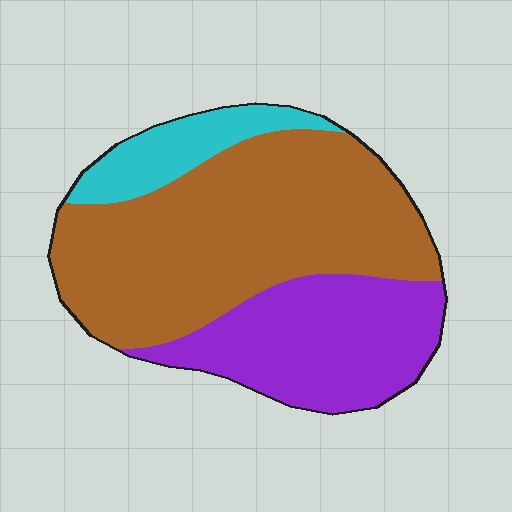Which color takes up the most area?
Brown, at roughly 55%.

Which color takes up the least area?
Cyan, at roughly 10%.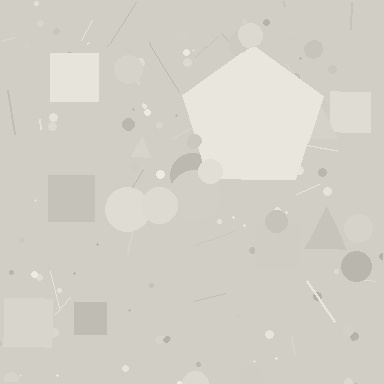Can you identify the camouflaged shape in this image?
The camouflaged shape is a pentagon.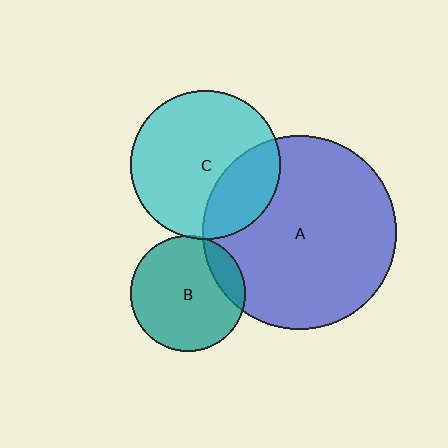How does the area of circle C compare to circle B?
Approximately 1.7 times.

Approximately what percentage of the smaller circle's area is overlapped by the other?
Approximately 30%.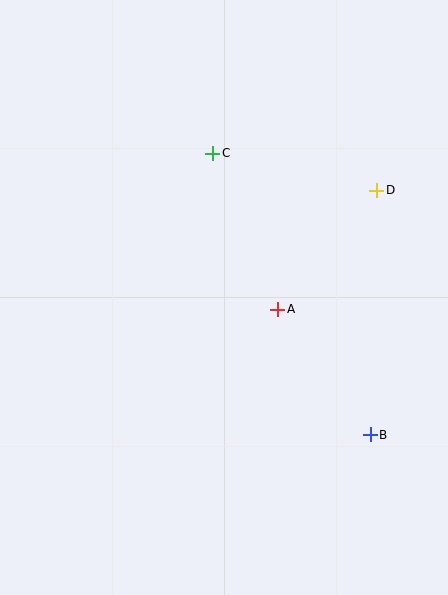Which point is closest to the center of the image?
Point A at (278, 309) is closest to the center.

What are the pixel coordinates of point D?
Point D is at (377, 190).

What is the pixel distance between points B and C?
The distance between B and C is 322 pixels.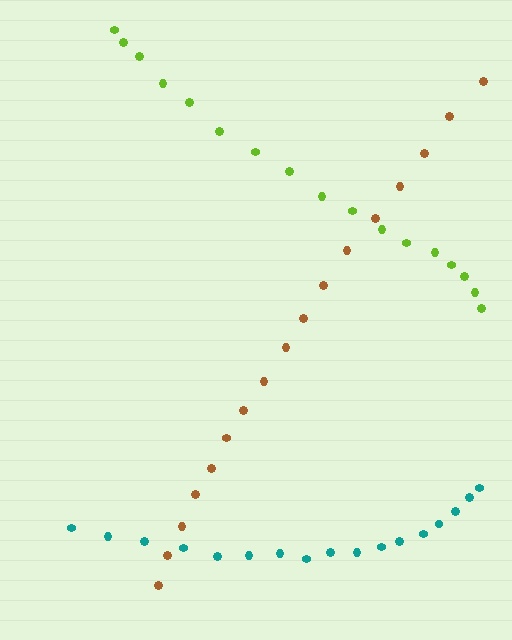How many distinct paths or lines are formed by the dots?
There are 3 distinct paths.